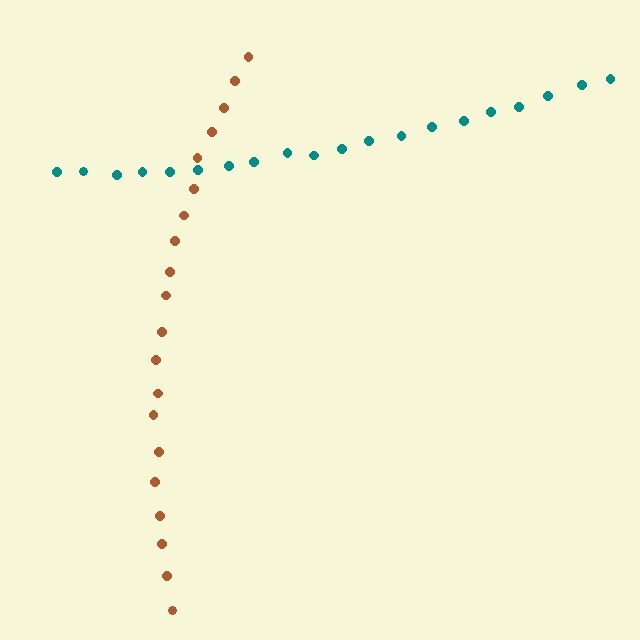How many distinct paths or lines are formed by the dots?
There are 2 distinct paths.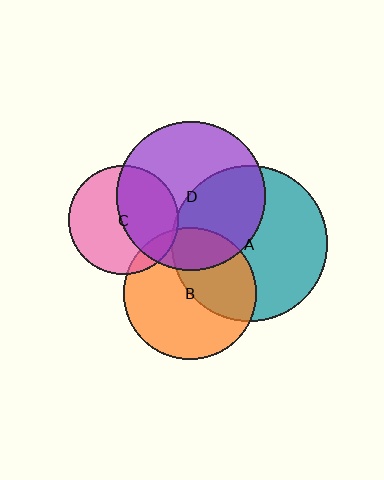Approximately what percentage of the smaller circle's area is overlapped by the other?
Approximately 40%.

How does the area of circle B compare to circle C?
Approximately 1.5 times.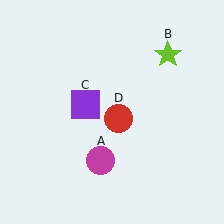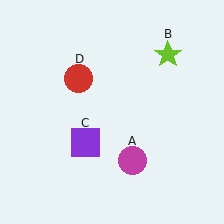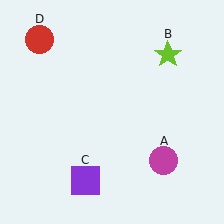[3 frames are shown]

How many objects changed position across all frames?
3 objects changed position: magenta circle (object A), purple square (object C), red circle (object D).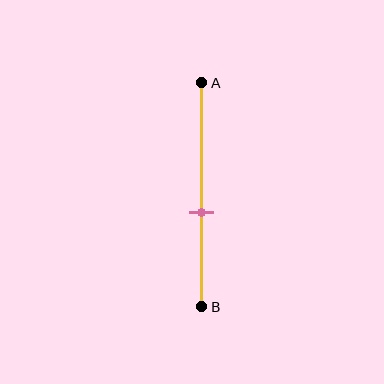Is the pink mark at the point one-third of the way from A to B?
No, the mark is at about 60% from A, not at the 33% one-third point.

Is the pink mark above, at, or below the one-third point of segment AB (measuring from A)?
The pink mark is below the one-third point of segment AB.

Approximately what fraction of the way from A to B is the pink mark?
The pink mark is approximately 60% of the way from A to B.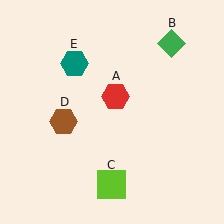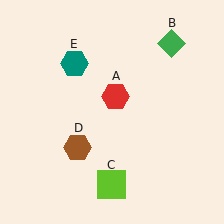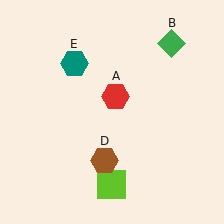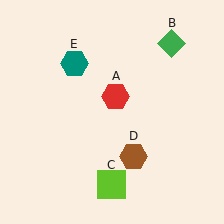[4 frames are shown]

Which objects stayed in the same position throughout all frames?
Red hexagon (object A) and green diamond (object B) and lime square (object C) and teal hexagon (object E) remained stationary.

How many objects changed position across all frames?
1 object changed position: brown hexagon (object D).